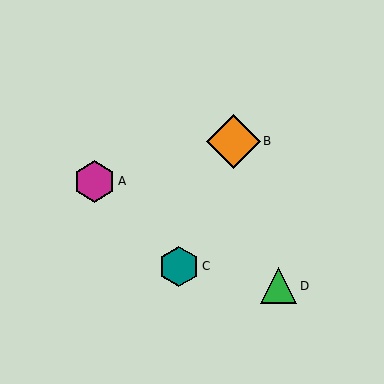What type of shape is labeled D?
Shape D is a green triangle.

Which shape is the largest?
The orange diamond (labeled B) is the largest.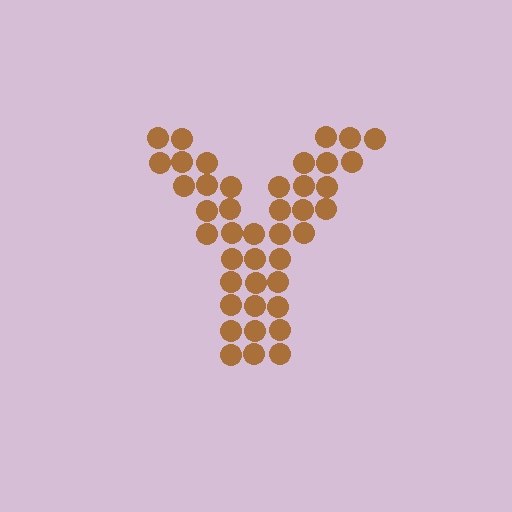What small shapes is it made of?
It is made of small circles.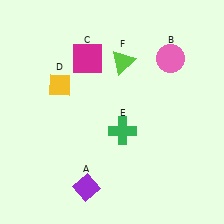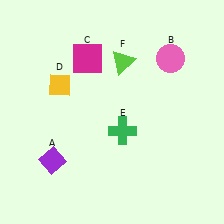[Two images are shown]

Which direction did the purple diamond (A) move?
The purple diamond (A) moved left.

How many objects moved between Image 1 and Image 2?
1 object moved between the two images.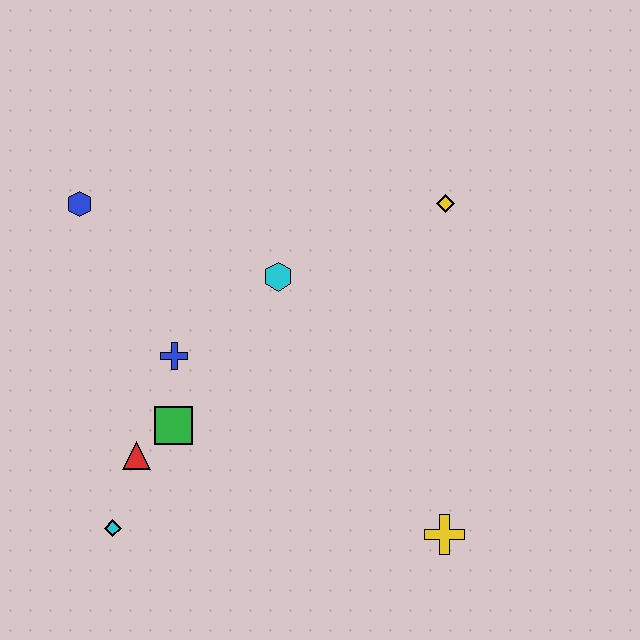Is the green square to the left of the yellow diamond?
Yes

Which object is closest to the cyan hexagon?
The blue cross is closest to the cyan hexagon.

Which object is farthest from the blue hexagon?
The yellow cross is farthest from the blue hexagon.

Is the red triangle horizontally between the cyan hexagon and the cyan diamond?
Yes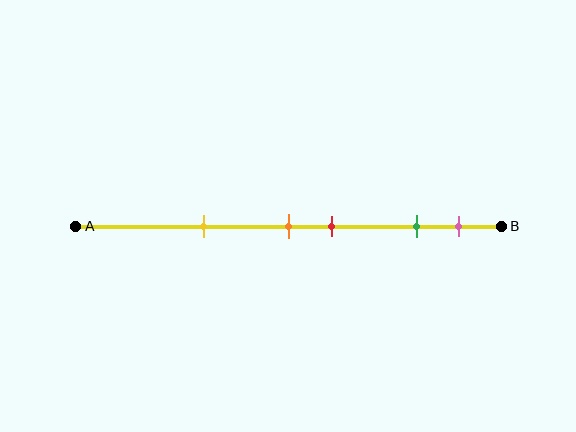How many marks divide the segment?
There are 5 marks dividing the segment.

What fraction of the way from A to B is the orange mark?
The orange mark is approximately 50% (0.5) of the way from A to B.